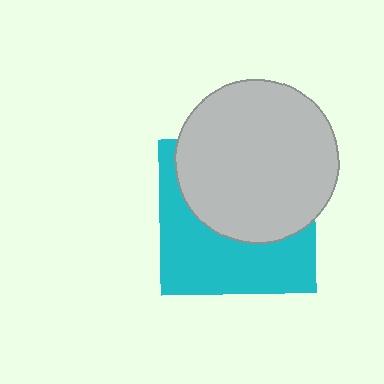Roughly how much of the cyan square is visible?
About half of it is visible (roughly 47%).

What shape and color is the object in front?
The object in front is a light gray circle.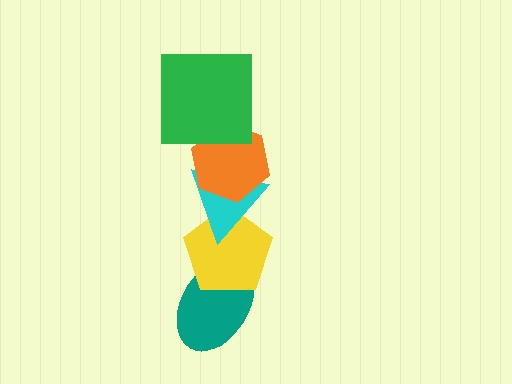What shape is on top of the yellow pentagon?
The cyan triangle is on top of the yellow pentagon.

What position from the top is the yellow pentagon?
The yellow pentagon is 4th from the top.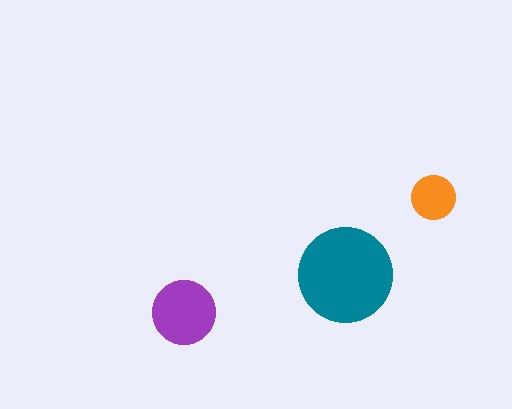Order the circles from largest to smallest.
the teal one, the purple one, the orange one.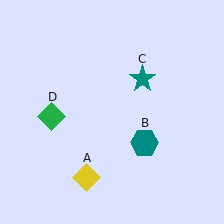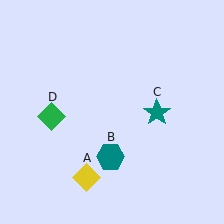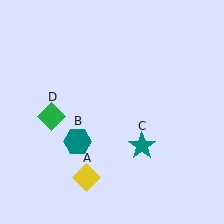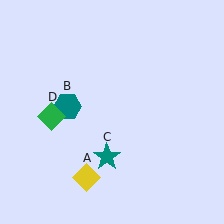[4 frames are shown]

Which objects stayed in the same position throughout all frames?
Yellow diamond (object A) and green diamond (object D) remained stationary.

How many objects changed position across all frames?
2 objects changed position: teal hexagon (object B), teal star (object C).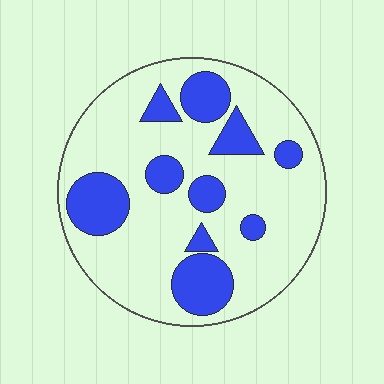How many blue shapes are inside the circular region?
10.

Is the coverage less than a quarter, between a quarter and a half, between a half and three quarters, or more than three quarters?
Between a quarter and a half.